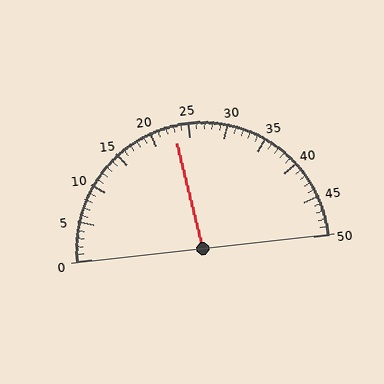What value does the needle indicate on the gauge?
The needle indicates approximately 23.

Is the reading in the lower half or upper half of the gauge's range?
The reading is in the lower half of the range (0 to 50).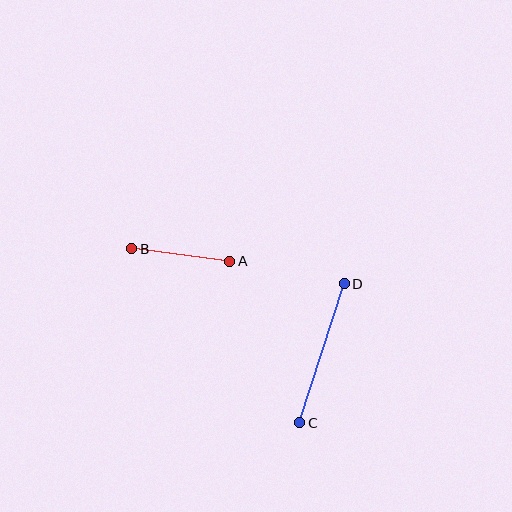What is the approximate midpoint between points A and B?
The midpoint is at approximately (181, 255) pixels.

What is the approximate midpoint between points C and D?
The midpoint is at approximately (322, 353) pixels.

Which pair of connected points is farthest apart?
Points C and D are farthest apart.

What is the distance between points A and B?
The distance is approximately 99 pixels.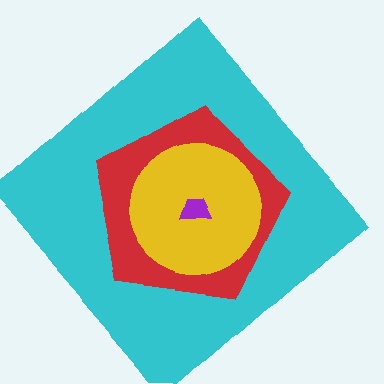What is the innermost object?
The purple trapezoid.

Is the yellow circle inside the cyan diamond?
Yes.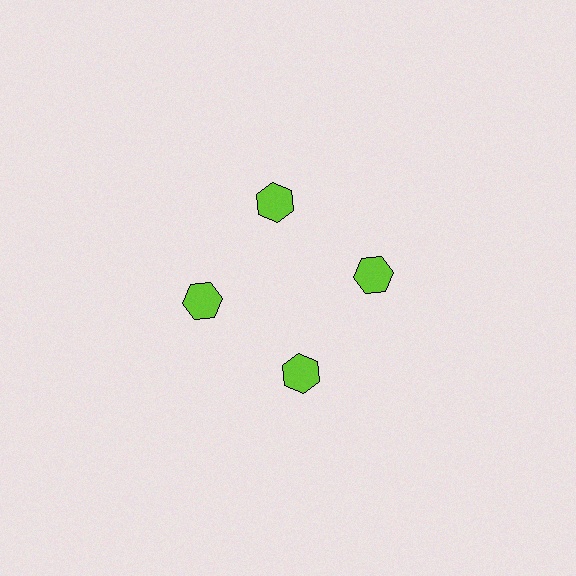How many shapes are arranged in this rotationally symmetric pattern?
There are 4 shapes, arranged in 4 groups of 1.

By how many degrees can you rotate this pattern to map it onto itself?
The pattern maps onto itself every 90 degrees of rotation.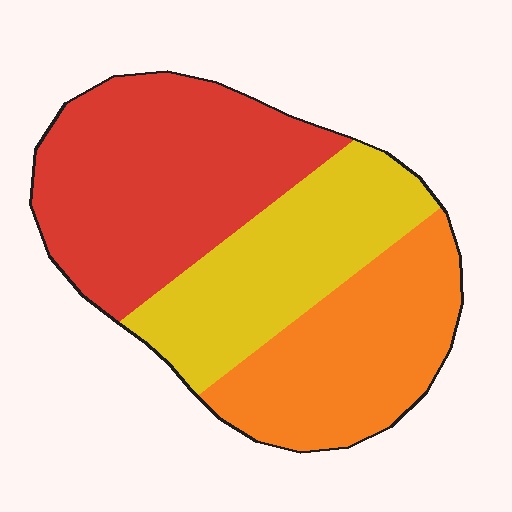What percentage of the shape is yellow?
Yellow covers around 30% of the shape.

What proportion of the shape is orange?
Orange covers around 30% of the shape.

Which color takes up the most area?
Red, at roughly 40%.